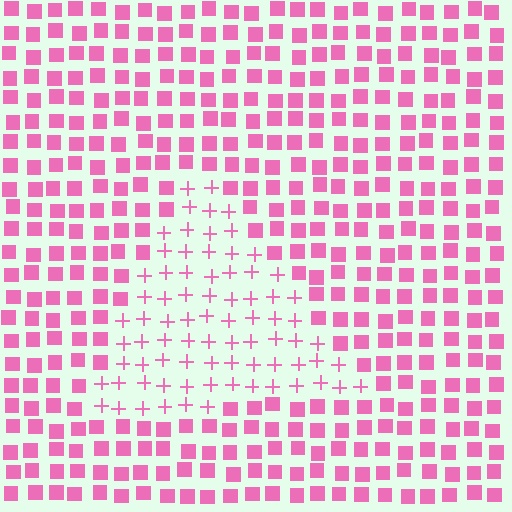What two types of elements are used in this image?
The image uses plus signs inside the triangle region and squares outside it.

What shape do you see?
I see a triangle.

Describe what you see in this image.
The image is filled with small pink elements arranged in a uniform grid. A triangle-shaped region contains plus signs, while the surrounding area contains squares. The boundary is defined purely by the change in element shape.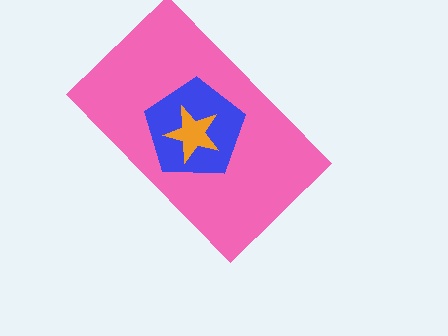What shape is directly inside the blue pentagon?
The orange star.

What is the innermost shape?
The orange star.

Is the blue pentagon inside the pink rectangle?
Yes.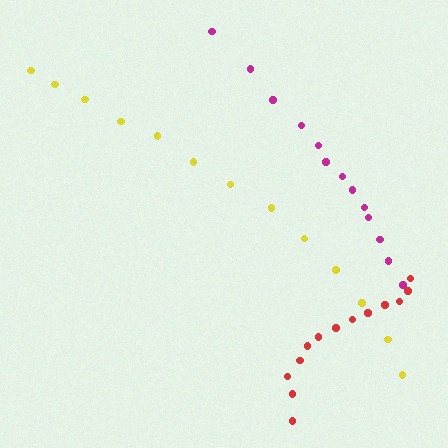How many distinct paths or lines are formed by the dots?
There are 3 distinct paths.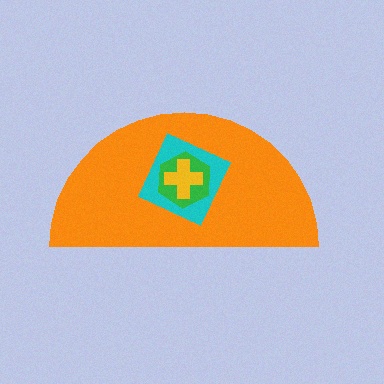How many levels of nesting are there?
4.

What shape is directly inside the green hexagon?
The yellow cross.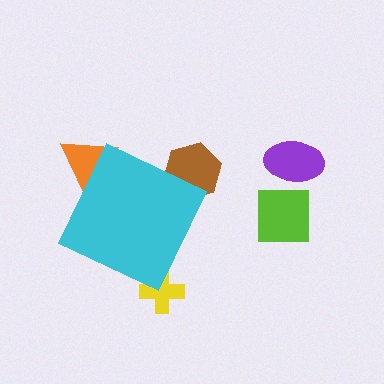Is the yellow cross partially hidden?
Yes, the yellow cross is partially hidden behind the cyan diamond.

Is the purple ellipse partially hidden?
No, the purple ellipse is fully visible.